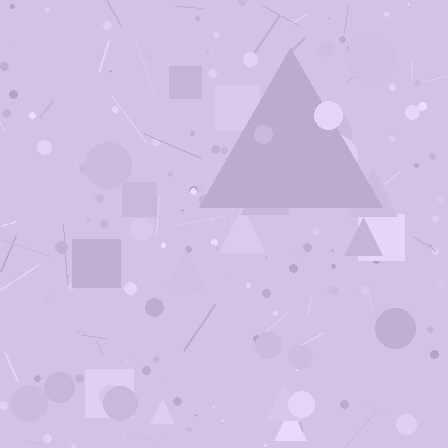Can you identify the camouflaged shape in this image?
The camouflaged shape is a triangle.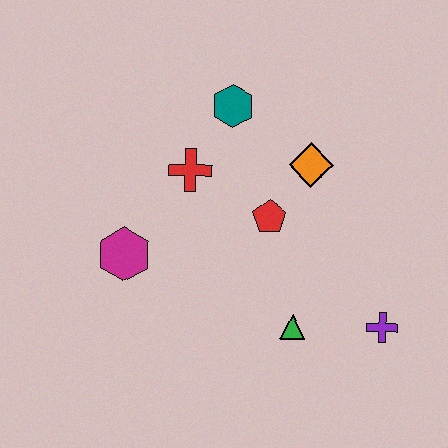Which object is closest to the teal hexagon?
The red cross is closest to the teal hexagon.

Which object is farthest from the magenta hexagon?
The purple cross is farthest from the magenta hexagon.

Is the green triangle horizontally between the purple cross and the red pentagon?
Yes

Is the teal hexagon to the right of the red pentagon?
No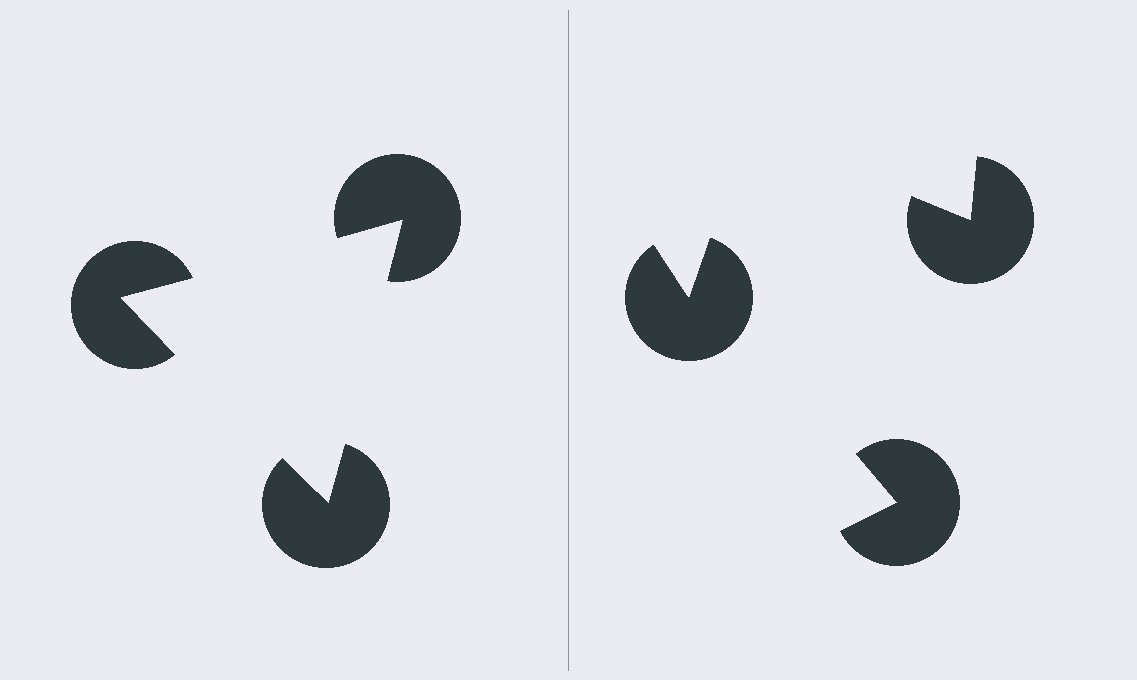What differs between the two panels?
The pac-man discs are positioned identically on both sides; only the wedge orientations differ. On the left they align to a triangle; on the right they are misaligned.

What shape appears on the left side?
An illusory triangle.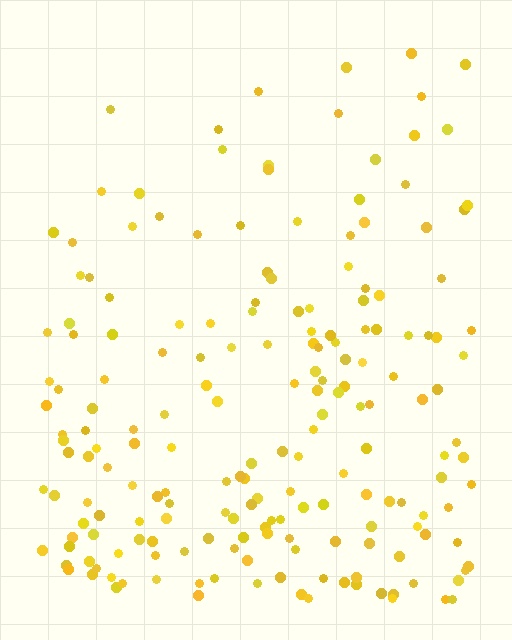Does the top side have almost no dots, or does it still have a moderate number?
Still a moderate number, just noticeably fewer than the bottom.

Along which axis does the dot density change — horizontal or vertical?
Vertical.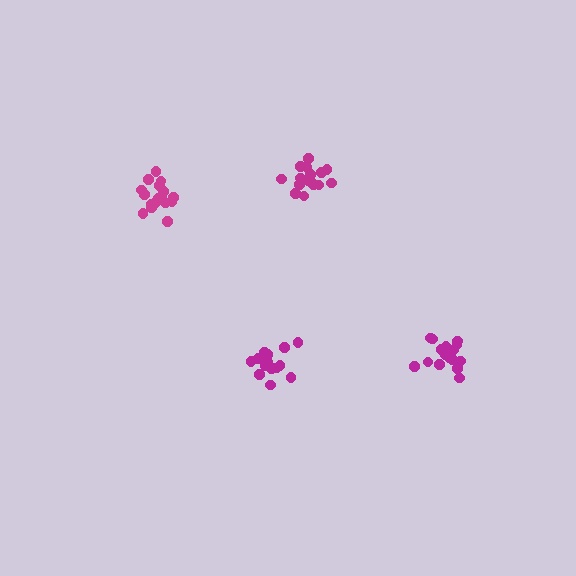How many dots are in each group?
Group 1: 17 dots, Group 2: 18 dots, Group 3: 16 dots, Group 4: 18 dots (69 total).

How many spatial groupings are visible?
There are 4 spatial groupings.